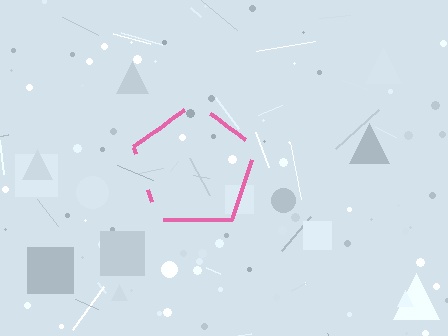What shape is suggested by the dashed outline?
The dashed outline suggests a pentagon.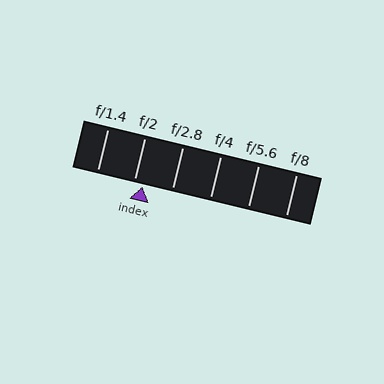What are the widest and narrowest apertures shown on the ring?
The widest aperture shown is f/1.4 and the narrowest is f/8.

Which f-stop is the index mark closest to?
The index mark is closest to f/2.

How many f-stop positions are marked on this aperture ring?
There are 6 f-stop positions marked.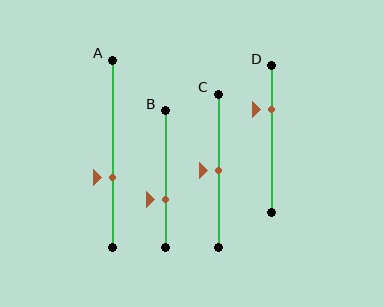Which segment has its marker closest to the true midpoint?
Segment C has its marker closest to the true midpoint.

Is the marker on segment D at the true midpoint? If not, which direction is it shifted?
No, the marker on segment D is shifted upward by about 20% of the segment length.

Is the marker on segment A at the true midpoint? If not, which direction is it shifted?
No, the marker on segment A is shifted downward by about 13% of the segment length.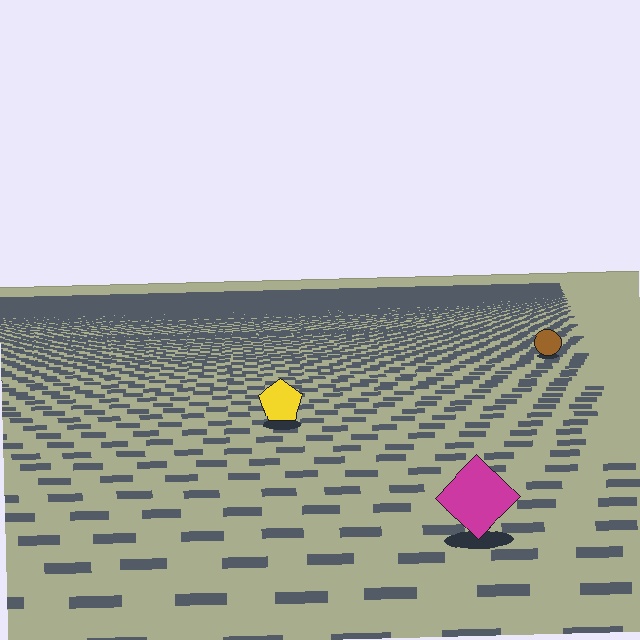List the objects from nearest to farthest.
From nearest to farthest: the magenta diamond, the yellow pentagon, the brown circle.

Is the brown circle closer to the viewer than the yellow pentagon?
No. The yellow pentagon is closer — you can tell from the texture gradient: the ground texture is coarser near it.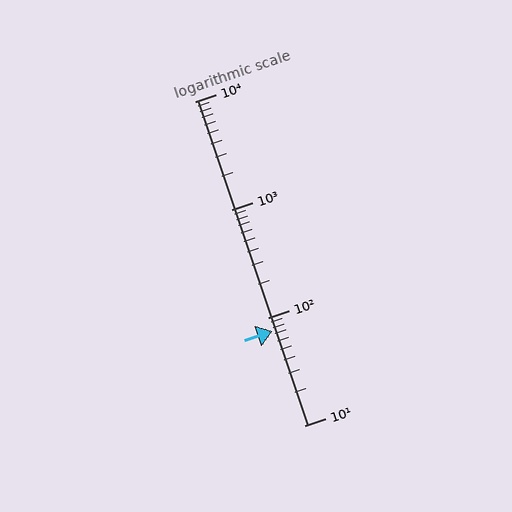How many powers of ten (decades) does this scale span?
The scale spans 3 decades, from 10 to 10000.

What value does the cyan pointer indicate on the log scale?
The pointer indicates approximately 74.